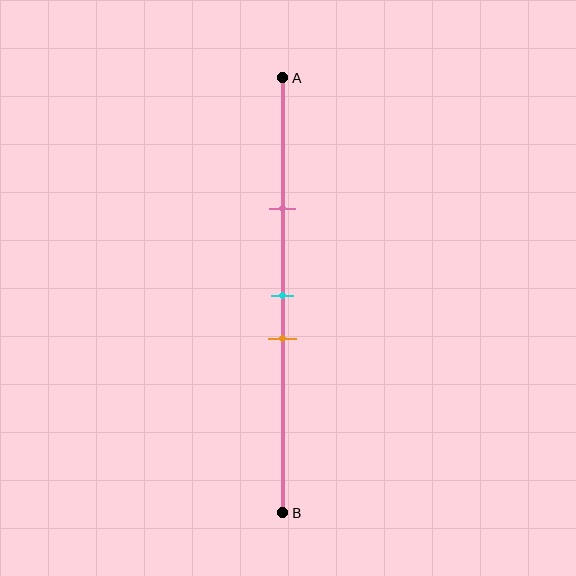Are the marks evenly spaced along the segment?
No, the marks are not evenly spaced.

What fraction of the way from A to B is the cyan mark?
The cyan mark is approximately 50% (0.5) of the way from A to B.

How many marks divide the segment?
There are 3 marks dividing the segment.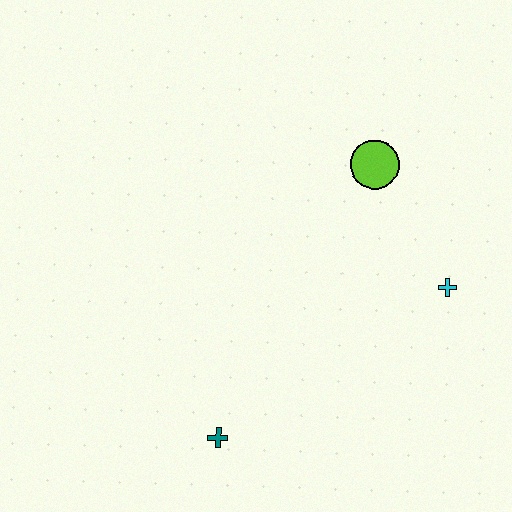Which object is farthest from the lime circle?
The teal cross is farthest from the lime circle.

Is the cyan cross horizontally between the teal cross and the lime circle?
No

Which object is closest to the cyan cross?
The lime circle is closest to the cyan cross.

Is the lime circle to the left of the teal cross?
No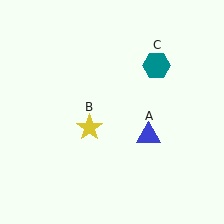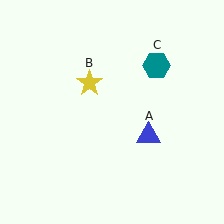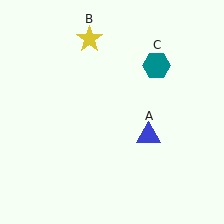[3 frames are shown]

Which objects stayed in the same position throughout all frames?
Blue triangle (object A) and teal hexagon (object C) remained stationary.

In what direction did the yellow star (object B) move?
The yellow star (object B) moved up.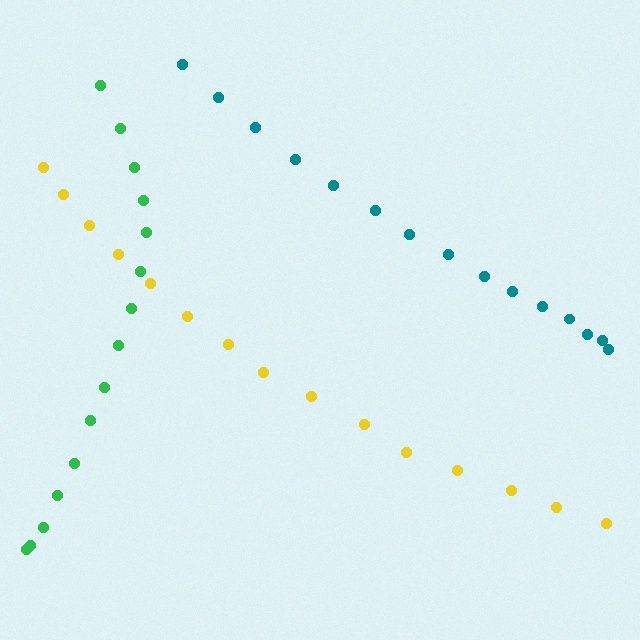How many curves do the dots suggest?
There are 3 distinct paths.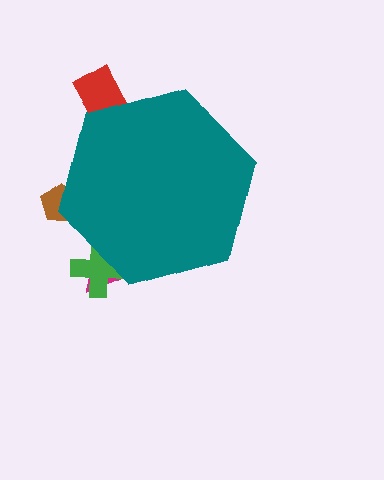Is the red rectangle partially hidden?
Yes, the red rectangle is partially hidden behind the teal hexagon.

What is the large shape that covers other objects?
A teal hexagon.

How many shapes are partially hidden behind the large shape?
4 shapes are partially hidden.